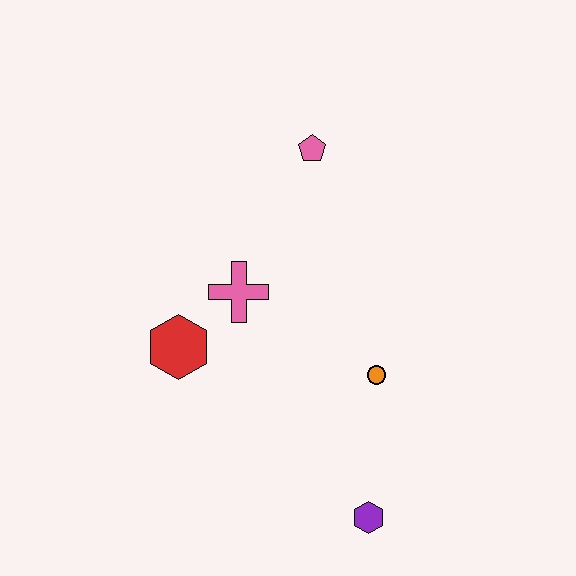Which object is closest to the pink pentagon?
The pink cross is closest to the pink pentagon.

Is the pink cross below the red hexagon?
No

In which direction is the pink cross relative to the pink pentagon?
The pink cross is below the pink pentagon.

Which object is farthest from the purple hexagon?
The pink pentagon is farthest from the purple hexagon.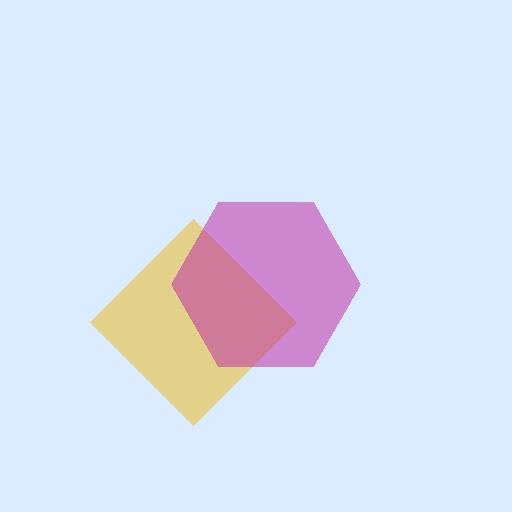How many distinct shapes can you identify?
There are 2 distinct shapes: a yellow diamond, a magenta hexagon.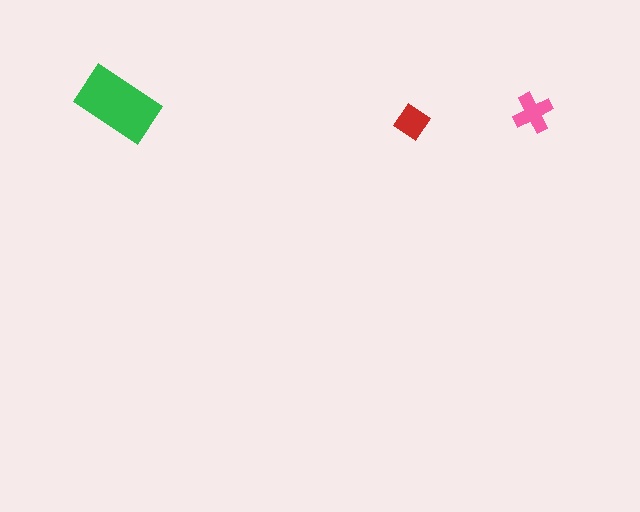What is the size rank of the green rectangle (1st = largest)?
1st.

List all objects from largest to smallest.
The green rectangle, the pink cross, the red diamond.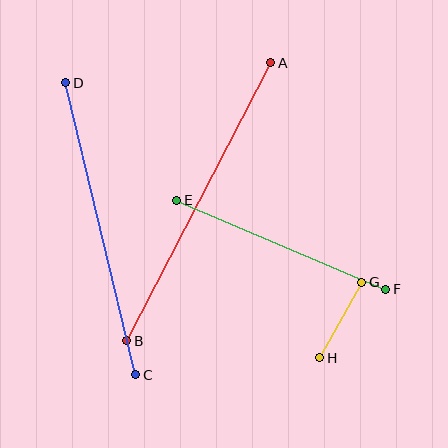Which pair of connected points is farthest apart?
Points A and B are farthest apart.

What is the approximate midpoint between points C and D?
The midpoint is at approximately (101, 229) pixels.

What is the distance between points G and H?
The distance is approximately 87 pixels.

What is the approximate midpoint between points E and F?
The midpoint is at approximately (281, 245) pixels.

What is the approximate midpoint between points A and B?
The midpoint is at approximately (199, 202) pixels.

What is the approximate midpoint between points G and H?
The midpoint is at approximately (341, 320) pixels.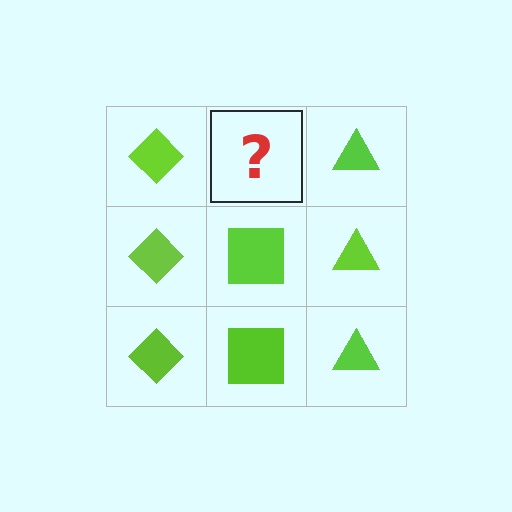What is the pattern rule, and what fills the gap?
The rule is that each column has a consistent shape. The gap should be filled with a lime square.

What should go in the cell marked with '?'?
The missing cell should contain a lime square.